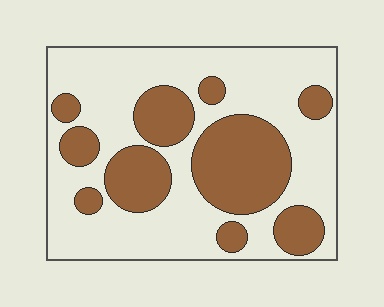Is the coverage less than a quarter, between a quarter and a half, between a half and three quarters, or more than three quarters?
Between a quarter and a half.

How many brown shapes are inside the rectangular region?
10.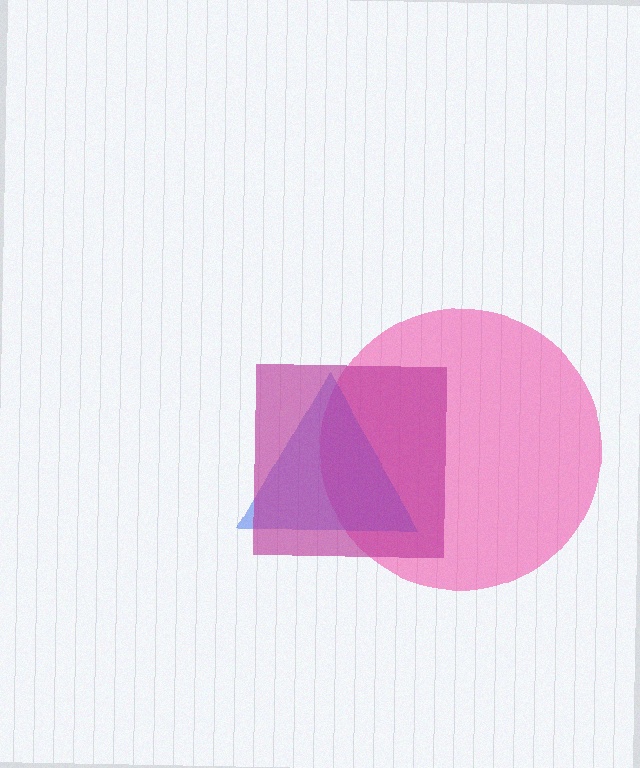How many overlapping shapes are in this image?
There are 3 overlapping shapes in the image.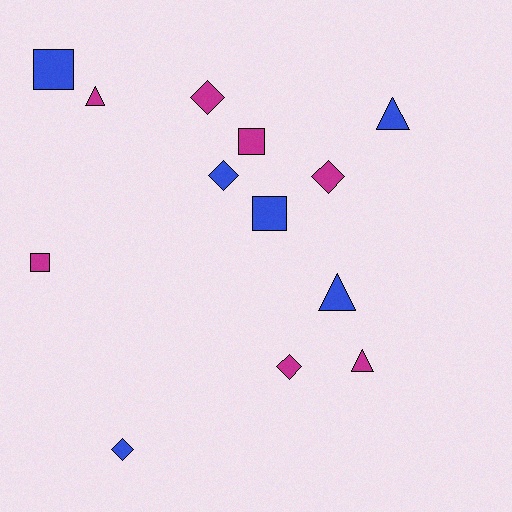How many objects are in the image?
There are 13 objects.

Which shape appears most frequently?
Diamond, with 5 objects.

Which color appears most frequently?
Magenta, with 7 objects.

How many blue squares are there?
There are 2 blue squares.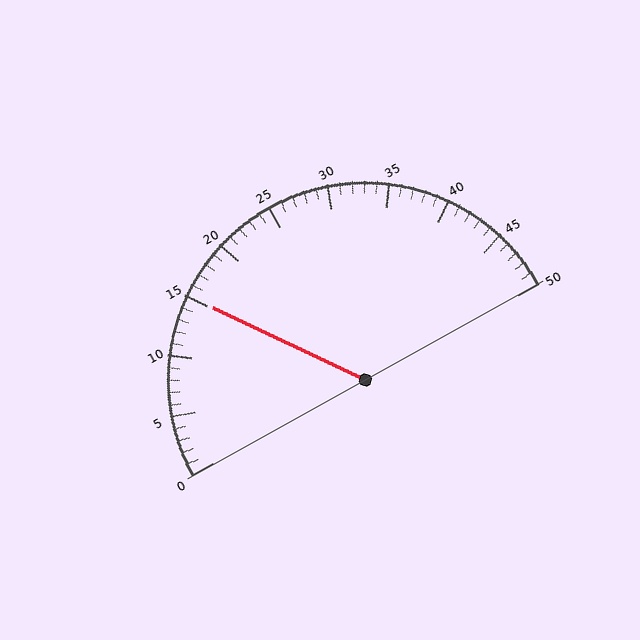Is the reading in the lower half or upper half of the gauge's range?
The reading is in the lower half of the range (0 to 50).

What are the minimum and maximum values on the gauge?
The gauge ranges from 0 to 50.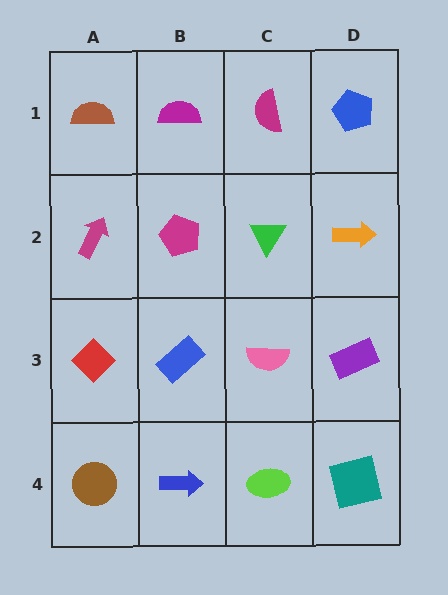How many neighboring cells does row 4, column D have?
2.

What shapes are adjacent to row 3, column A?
A magenta arrow (row 2, column A), a brown circle (row 4, column A), a blue rectangle (row 3, column B).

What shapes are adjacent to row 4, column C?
A pink semicircle (row 3, column C), a blue arrow (row 4, column B), a teal square (row 4, column D).